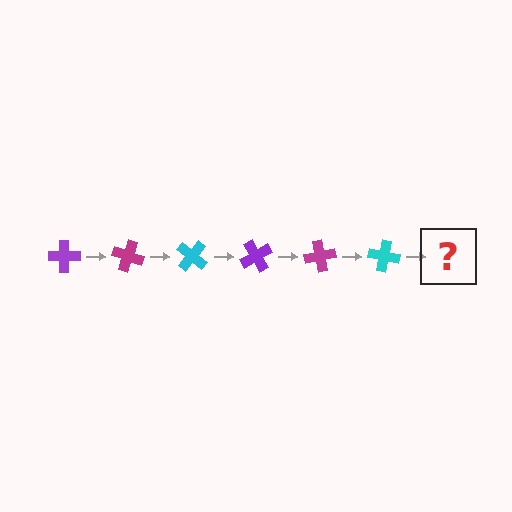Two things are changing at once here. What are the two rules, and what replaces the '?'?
The two rules are that it rotates 20 degrees each step and the color cycles through purple, magenta, and cyan. The '?' should be a purple cross, rotated 120 degrees from the start.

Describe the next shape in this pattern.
It should be a purple cross, rotated 120 degrees from the start.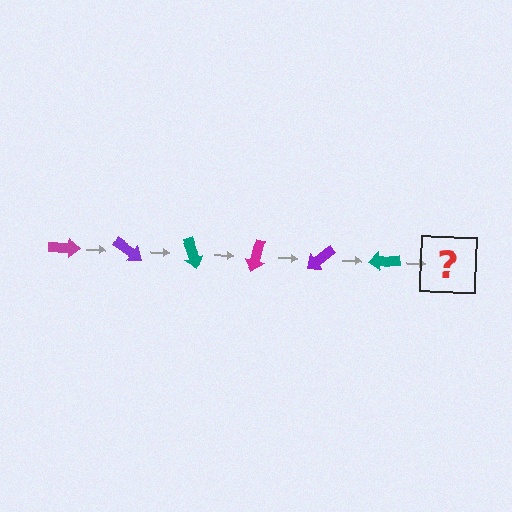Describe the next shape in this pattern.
It should be a magenta arrow, rotated 210 degrees from the start.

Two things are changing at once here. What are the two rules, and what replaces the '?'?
The two rules are that it rotates 35 degrees each step and the color cycles through magenta, purple, and teal. The '?' should be a magenta arrow, rotated 210 degrees from the start.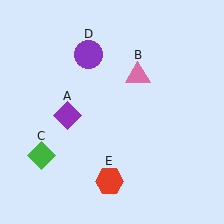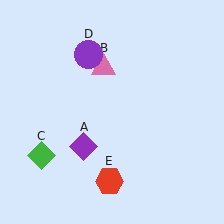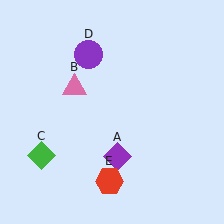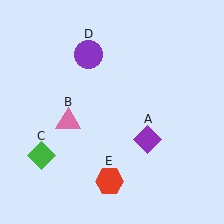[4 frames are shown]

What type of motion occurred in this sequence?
The purple diamond (object A), pink triangle (object B) rotated counterclockwise around the center of the scene.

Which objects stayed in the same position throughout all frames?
Green diamond (object C) and purple circle (object D) and red hexagon (object E) remained stationary.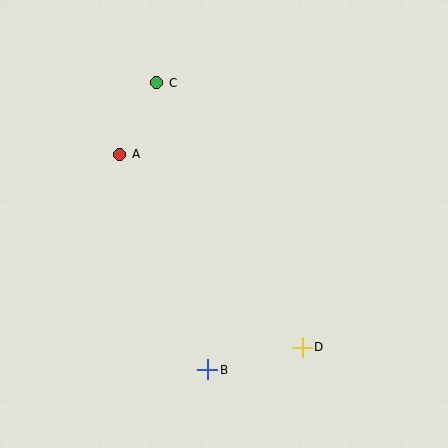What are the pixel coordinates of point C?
Point C is at (157, 83).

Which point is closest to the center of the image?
Point A at (120, 154) is closest to the center.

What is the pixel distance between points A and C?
The distance between A and C is 81 pixels.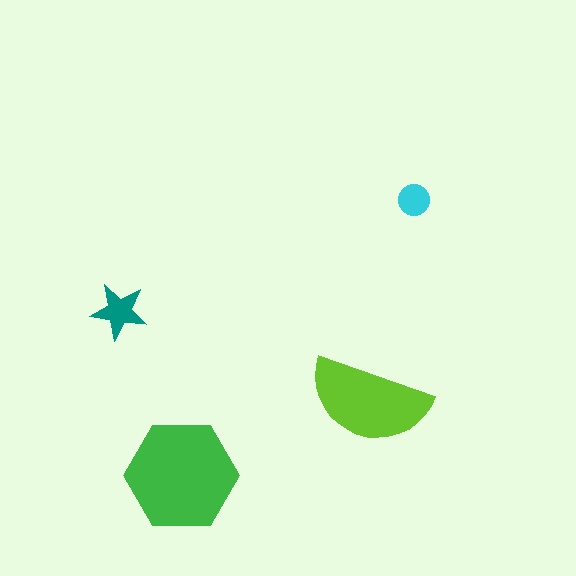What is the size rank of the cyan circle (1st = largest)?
4th.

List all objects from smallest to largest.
The cyan circle, the teal star, the lime semicircle, the green hexagon.